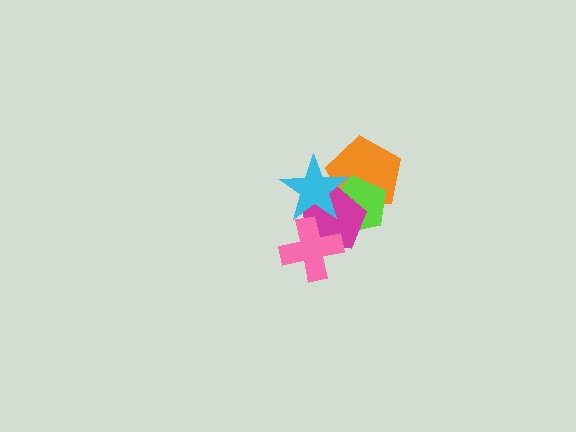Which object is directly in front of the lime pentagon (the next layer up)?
The magenta pentagon is directly in front of the lime pentagon.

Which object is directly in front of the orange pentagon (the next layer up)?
The lime pentagon is directly in front of the orange pentagon.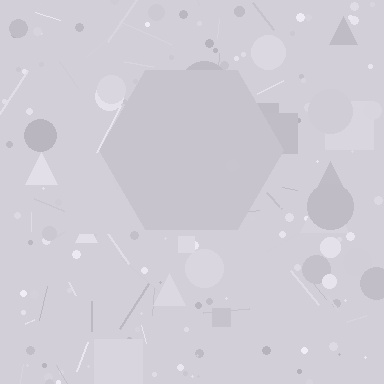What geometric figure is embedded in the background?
A hexagon is embedded in the background.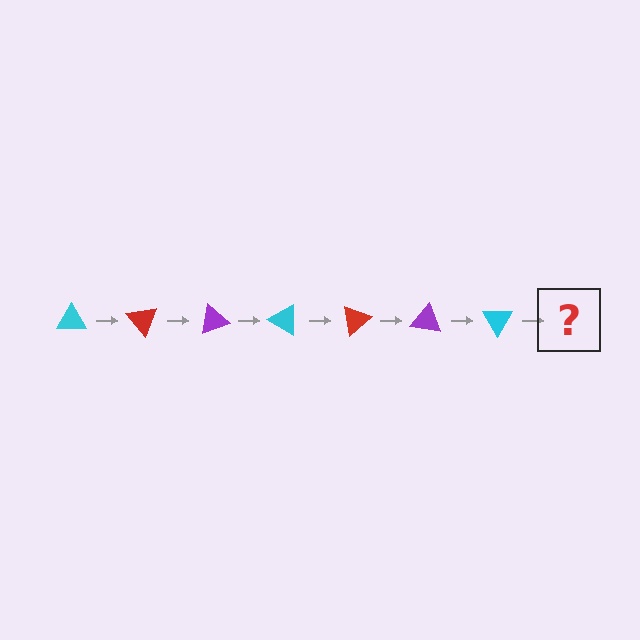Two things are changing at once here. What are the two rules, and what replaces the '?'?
The two rules are that it rotates 50 degrees each step and the color cycles through cyan, red, and purple. The '?' should be a red triangle, rotated 350 degrees from the start.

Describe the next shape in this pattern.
It should be a red triangle, rotated 350 degrees from the start.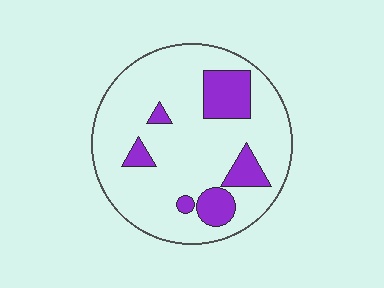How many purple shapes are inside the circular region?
6.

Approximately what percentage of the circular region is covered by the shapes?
Approximately 20%.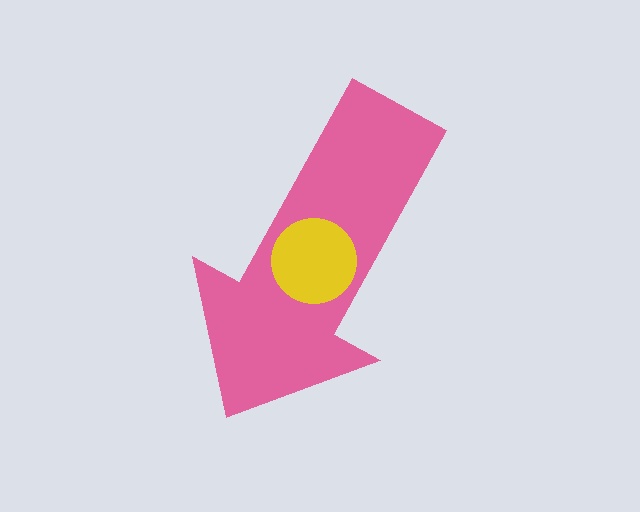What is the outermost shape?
The pink arrow.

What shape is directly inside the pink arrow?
The yellow circle.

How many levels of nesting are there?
2.